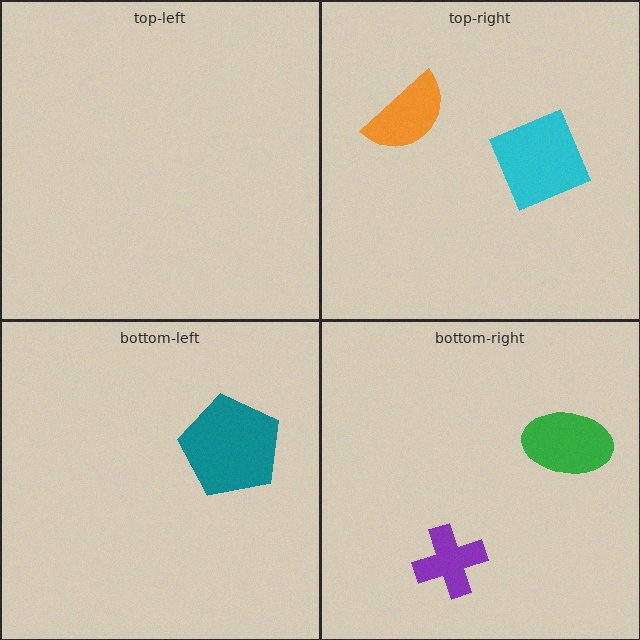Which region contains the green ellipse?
The bottom-right region.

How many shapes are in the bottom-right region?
2.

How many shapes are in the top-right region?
2.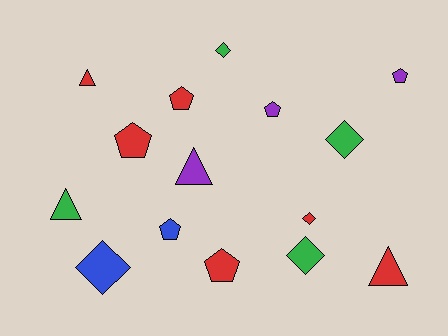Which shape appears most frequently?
Pentagon, with 6 objects.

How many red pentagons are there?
There are 3 red pentagons.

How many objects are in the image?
There are 15 objects.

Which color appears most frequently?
Red, with 6 objects.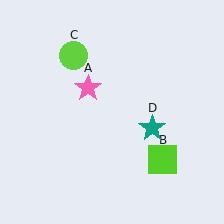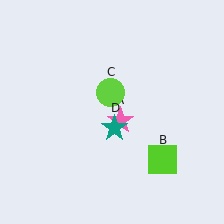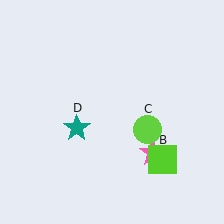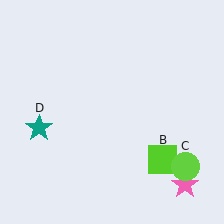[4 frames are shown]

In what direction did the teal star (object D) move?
The teal star (object D) moved left.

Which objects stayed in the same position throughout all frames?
Lime square (object B) remained stationary.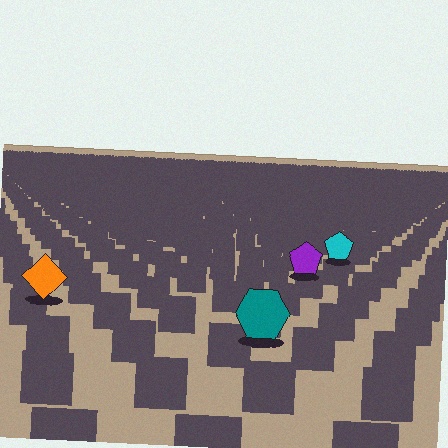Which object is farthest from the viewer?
The cyan pentagon is farthest from the viewer. It appears smaller and the ground texture around it is denser.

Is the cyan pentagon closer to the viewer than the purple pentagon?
No. The purple pentagon is closer — you can tell from the texture gradient: the ground texture is coarser near it.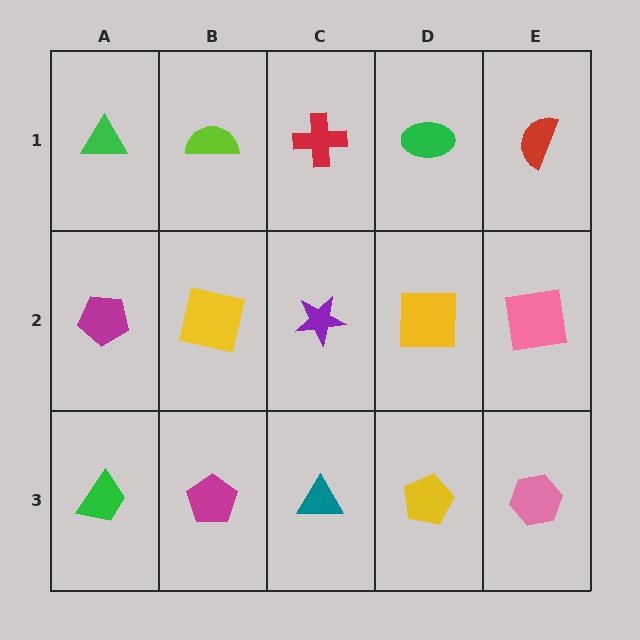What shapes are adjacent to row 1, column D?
A yellow square (row 2, column D), a red cross (row 1, column C), a red semicircle (row 1, column E).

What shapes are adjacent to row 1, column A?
A magenta pentagon (row 2, column A), a lime semicircle (row 1, column B).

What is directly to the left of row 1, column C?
A lime semicircle.